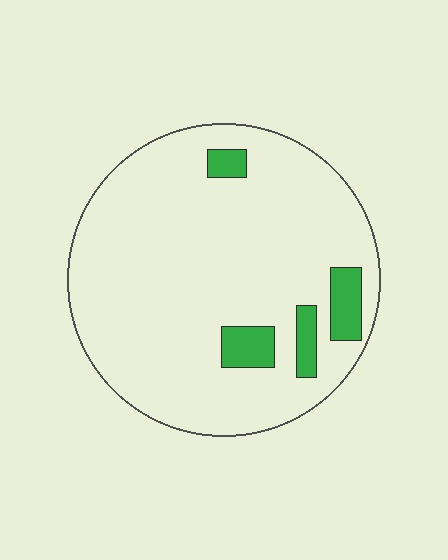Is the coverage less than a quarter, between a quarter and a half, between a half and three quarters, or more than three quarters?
Less than a quarter.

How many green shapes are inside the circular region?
4.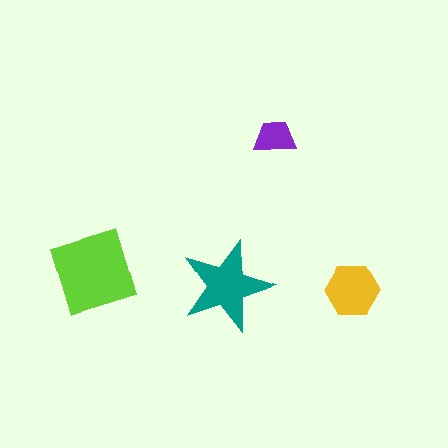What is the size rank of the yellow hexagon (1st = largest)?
3rd.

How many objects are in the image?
There are 4 objects in the image.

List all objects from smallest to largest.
The purple trapezoid, the yellow hexagon, the teal star, the lime diamond.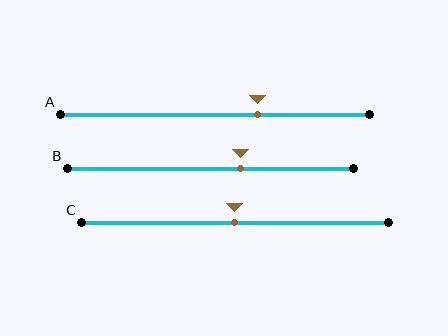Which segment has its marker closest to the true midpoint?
Segment C has its marker closest to the true midpoint.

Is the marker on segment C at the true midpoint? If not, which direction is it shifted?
Yes, the marker on segment C is at the true midpoint.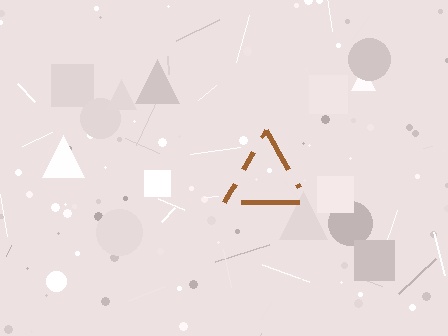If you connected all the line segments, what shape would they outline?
They would outline a triangle.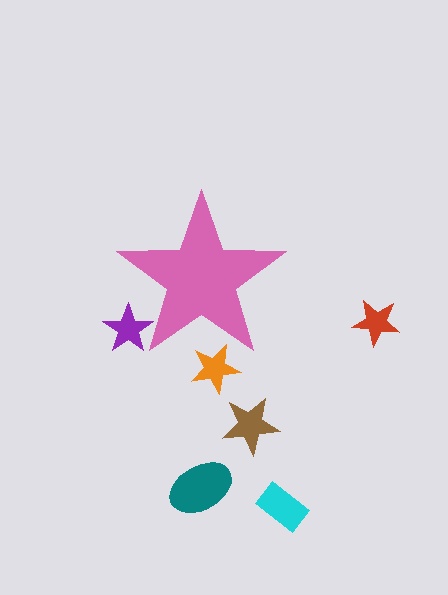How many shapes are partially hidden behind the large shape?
2 shapes are partially hidden.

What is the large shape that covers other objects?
A pink star.